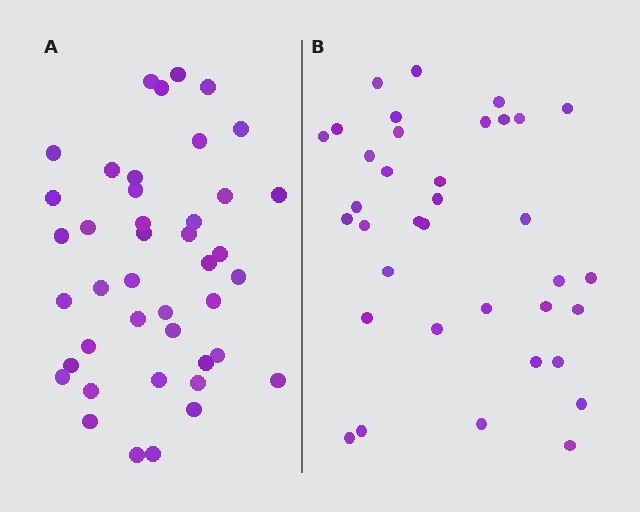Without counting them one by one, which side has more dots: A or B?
Region A (the left region) has more dots.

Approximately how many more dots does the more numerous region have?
Region A has about 6 more dots than region B.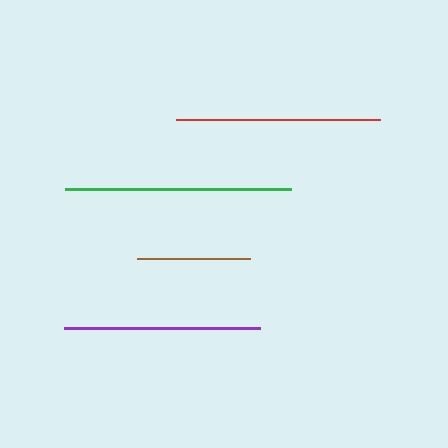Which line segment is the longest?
The green line is the longest at approximately 227 pixels.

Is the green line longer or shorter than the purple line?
The green line is longer than the purple line.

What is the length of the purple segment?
The purple segment is approximately 197 pixels long.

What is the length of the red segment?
The red segment is approximately 204 pixels long.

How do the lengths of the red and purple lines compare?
The red and purple lines are approximately the same length.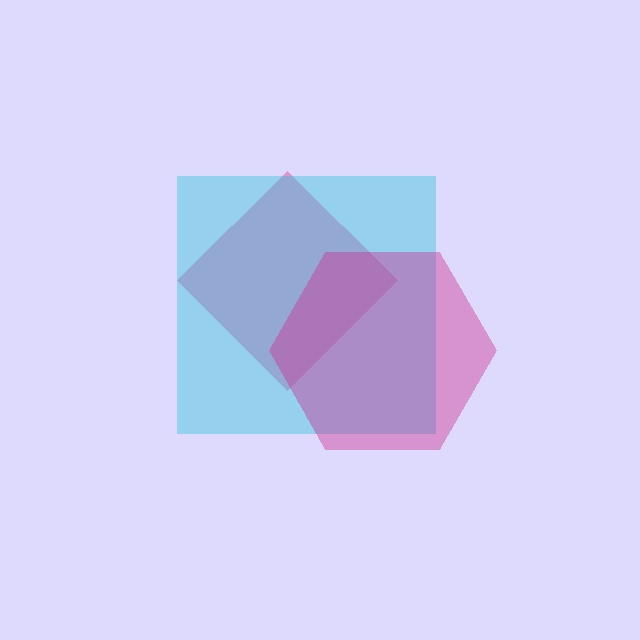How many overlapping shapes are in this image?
There are 3 overlapping shapes in the image.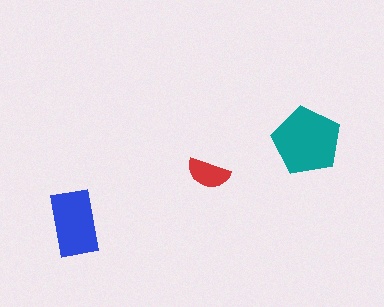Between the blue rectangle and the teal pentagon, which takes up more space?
The teal pentagon.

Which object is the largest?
The teal pentagon.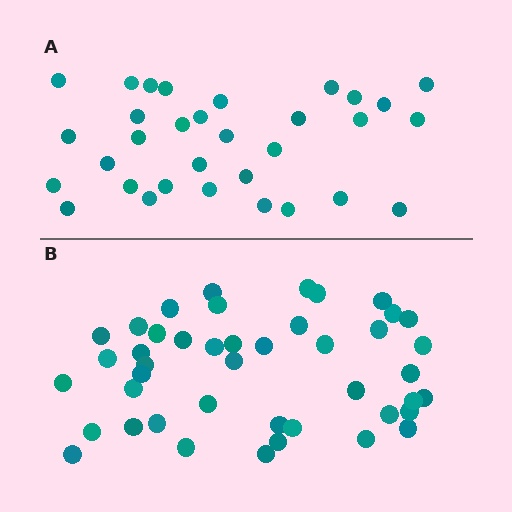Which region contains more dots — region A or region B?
Region B (the bottom region) has more dots.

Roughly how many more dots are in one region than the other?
Region B has roughly 12 or so more dots than region A.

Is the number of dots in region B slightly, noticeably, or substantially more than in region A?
Region B has noticeably more, but not dramatically so. The ratio is roughly 1.4 to 1.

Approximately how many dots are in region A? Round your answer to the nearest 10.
About 30 dots. (The exact count is 32, which rounds to 30.)